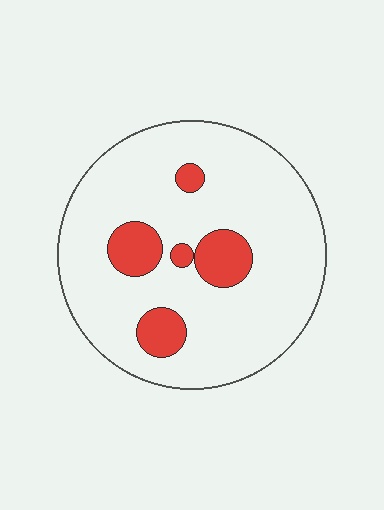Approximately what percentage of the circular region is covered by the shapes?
Approximately 15%.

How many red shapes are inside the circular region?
5.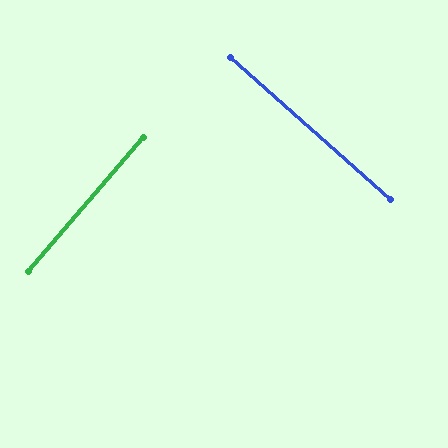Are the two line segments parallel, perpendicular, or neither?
Perpendicular — they meet at approximately 89°.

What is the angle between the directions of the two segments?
Approximately 89 degrees.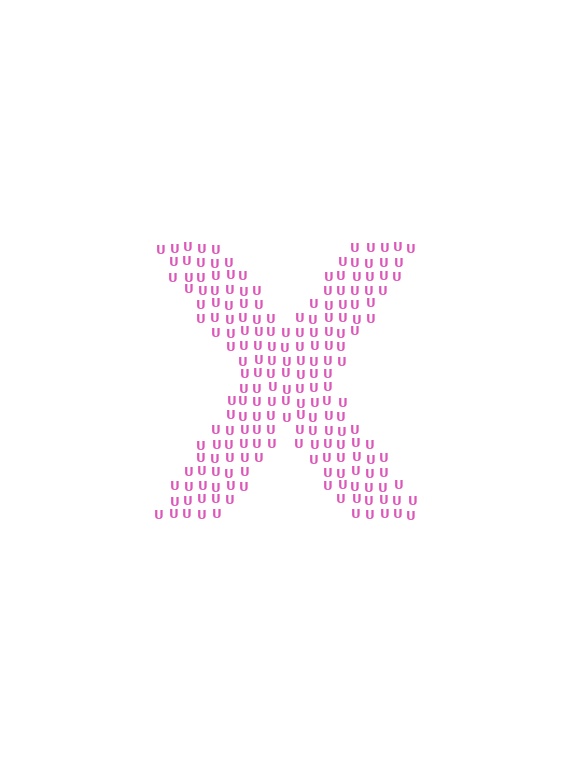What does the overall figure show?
The overall figure shows the letter X.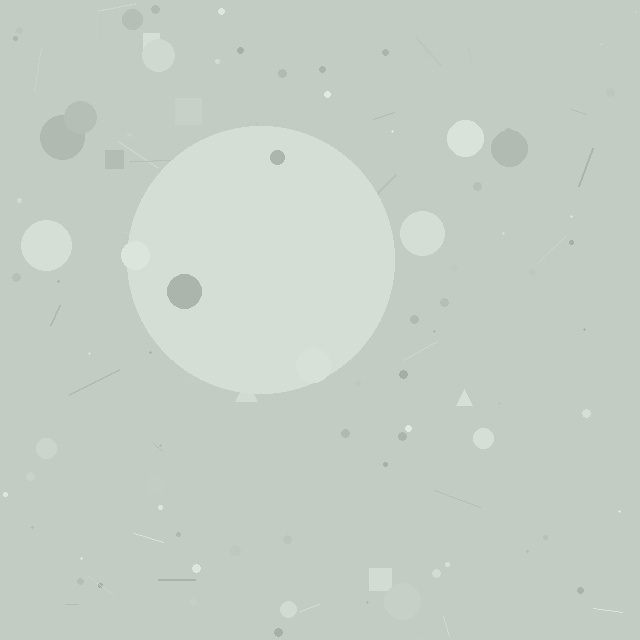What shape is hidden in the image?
A circle is hidden in the image.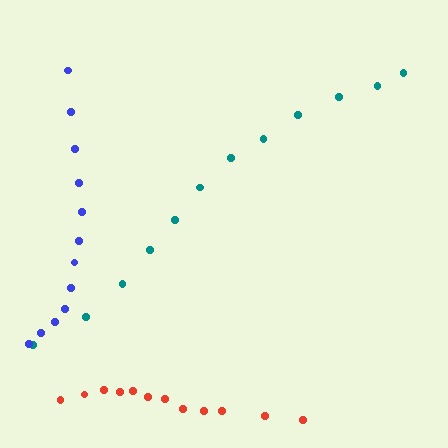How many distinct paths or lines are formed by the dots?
There are 3 distinct paths.